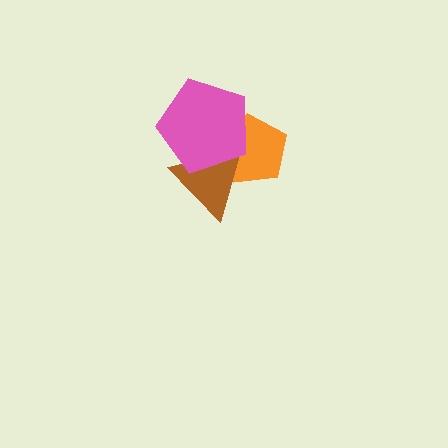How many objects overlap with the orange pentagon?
2 objects overlap with the orange pentagon.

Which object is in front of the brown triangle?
The pink pentagon is in front of the brown triangle.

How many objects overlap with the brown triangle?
2 objects overlap with the brown triangle.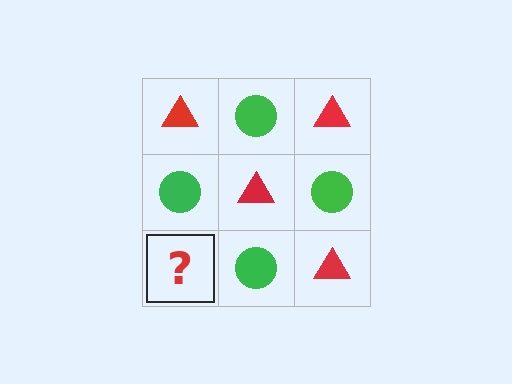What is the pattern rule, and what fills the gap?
The rule is that it alternates red triangle and green circle in a checkerboard pattern. The gap should be filled with a red triangle.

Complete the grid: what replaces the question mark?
The question mark should be replaced with a red triangle.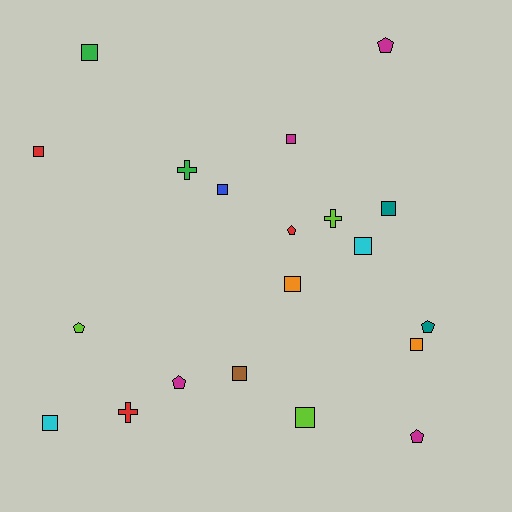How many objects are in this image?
There are 20 objects.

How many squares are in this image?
There are 11 squares.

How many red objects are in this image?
There are 3 red objects.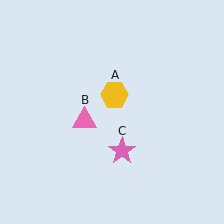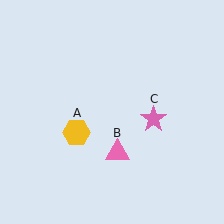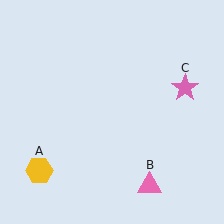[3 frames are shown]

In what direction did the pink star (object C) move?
The pink star (object C) moved up and to the right.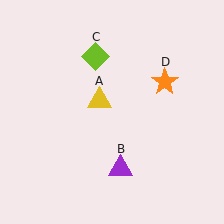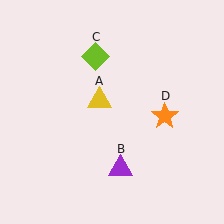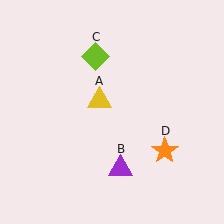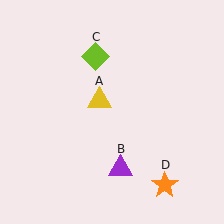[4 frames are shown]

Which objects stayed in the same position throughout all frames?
Yellow triangle (object A) and purple triangle (object B) and lime diamond (object C) remained stationary.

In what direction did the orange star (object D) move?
The orange star (object D) moved down.